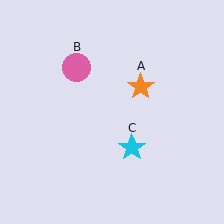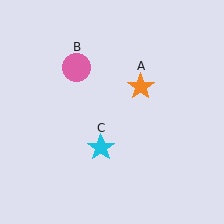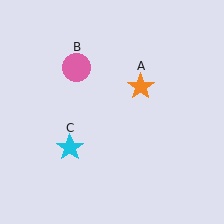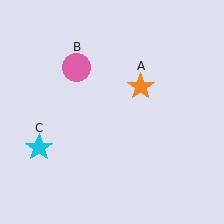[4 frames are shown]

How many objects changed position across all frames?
1 object changed position: cyan star (object C).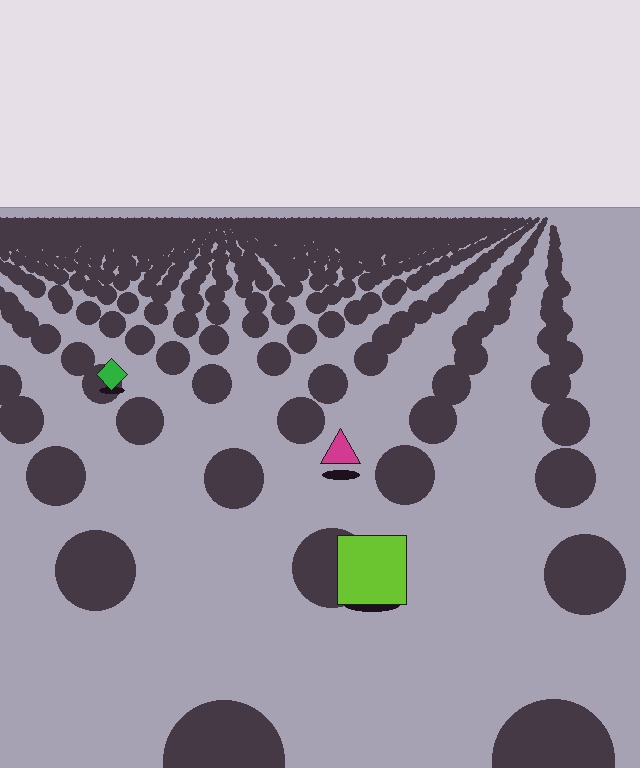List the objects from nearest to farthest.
From nearest to farthest: the lime square, the magenta triangle, the green diamond.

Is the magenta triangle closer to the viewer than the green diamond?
Yes. The magenta triangle is closer — you can tell from the texture gradient: the ground texture is coarser near it.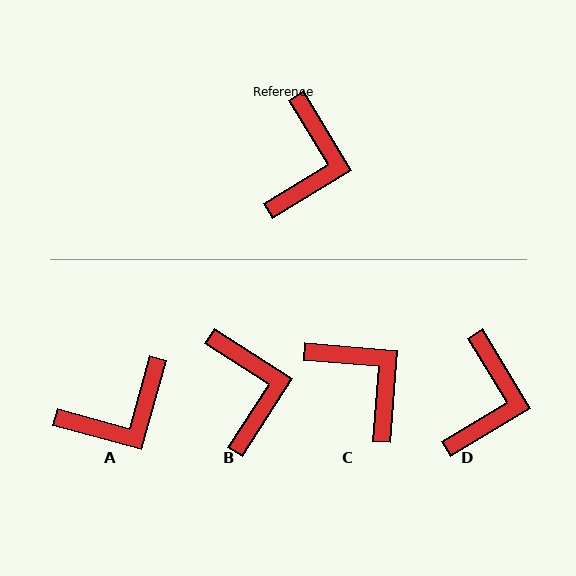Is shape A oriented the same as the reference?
No, it is off by about 47 degrees.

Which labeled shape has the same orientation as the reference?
D.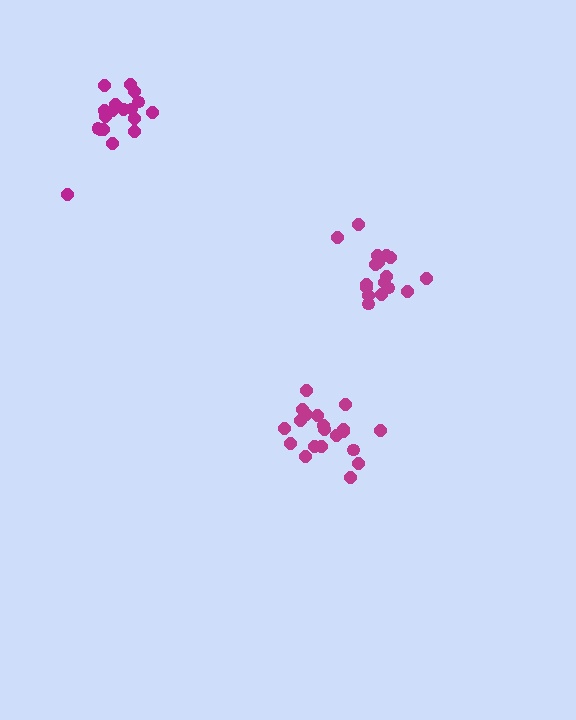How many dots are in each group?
Group 1: 18 dots, Group 2: 20 dots, Group 3: 17 dots (55 total).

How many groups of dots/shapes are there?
There are 3 groups.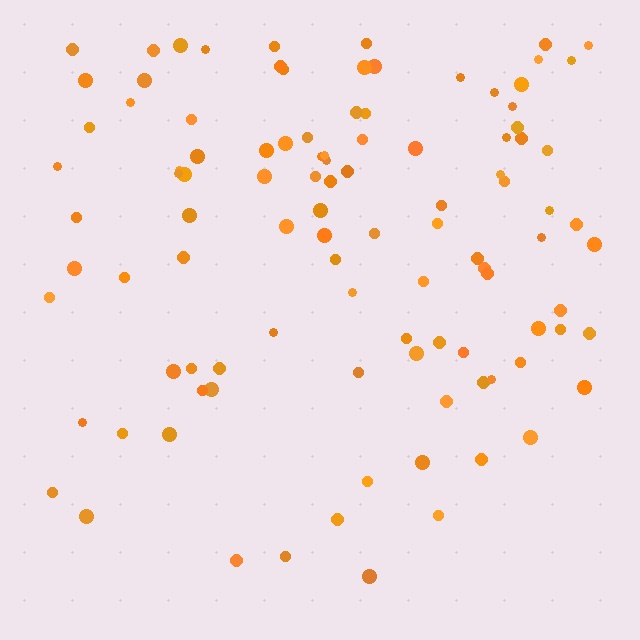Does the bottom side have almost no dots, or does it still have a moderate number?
Still a moderate number, just noticeably fewer than the top.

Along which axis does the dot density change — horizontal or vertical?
Vertical.